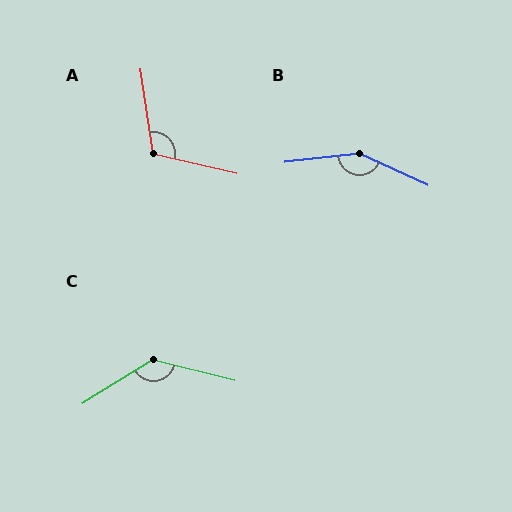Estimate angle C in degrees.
Approximately 134 degrees.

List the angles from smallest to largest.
A (112°), C (134°), B (149°).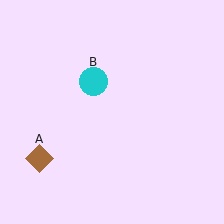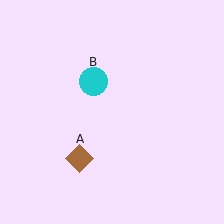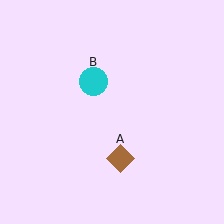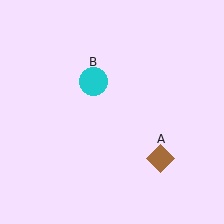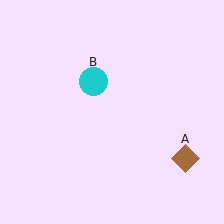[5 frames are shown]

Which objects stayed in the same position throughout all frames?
Cyan circle (object B) remained stationary.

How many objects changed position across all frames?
1 object changed position: brown diamond (object A).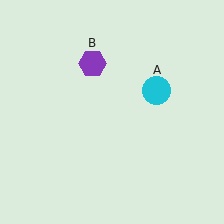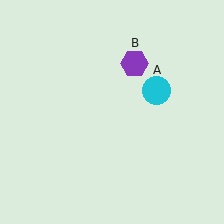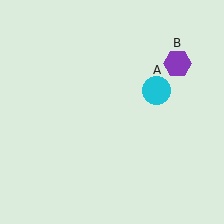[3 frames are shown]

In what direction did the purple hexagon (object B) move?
The purple hexagon (object B) moved right.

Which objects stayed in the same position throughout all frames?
Cyan circle (object A) remained stationary.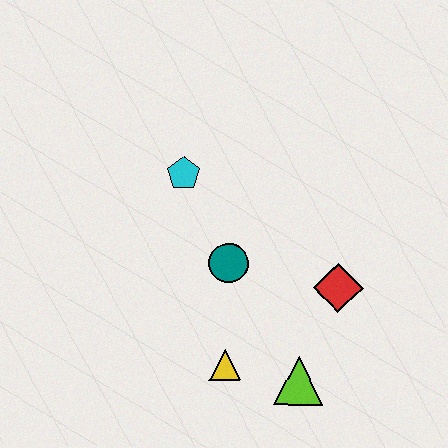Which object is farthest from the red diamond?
The cyan pentagon is farthest from the red diamond.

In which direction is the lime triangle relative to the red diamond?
The lime triangle is below the red diamond.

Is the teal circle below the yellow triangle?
No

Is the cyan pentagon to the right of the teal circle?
No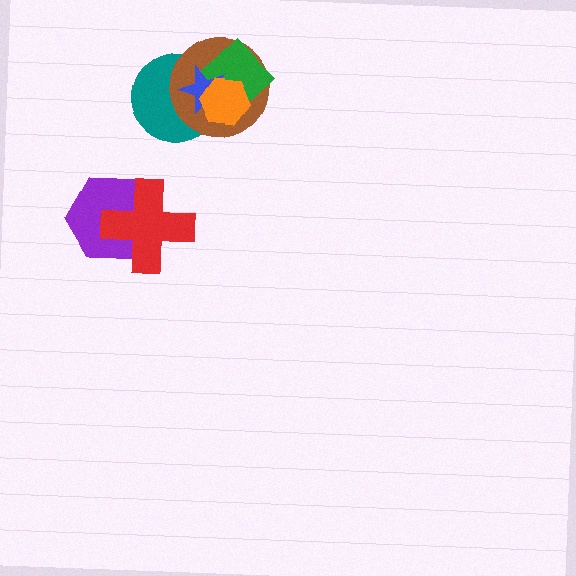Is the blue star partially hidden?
Yes, it is partially covered by another shape.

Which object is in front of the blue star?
The orange hexagon is in front of the blue star.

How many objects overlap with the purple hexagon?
1 object overlaps with the purple hexagon.